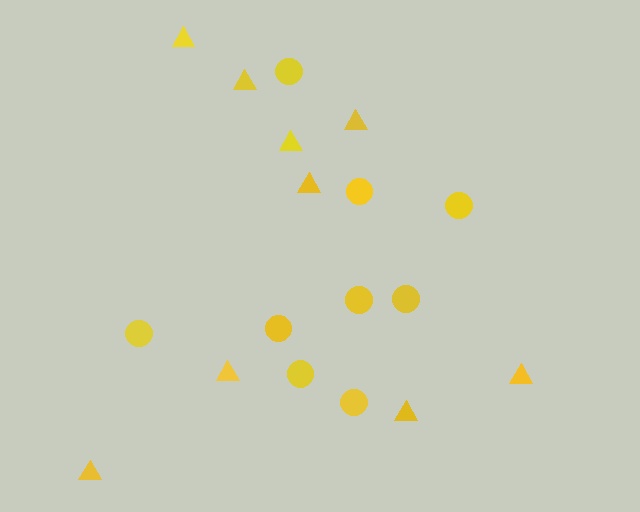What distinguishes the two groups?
There are 2 groups: one group of circles (9) and one group of triangles (9).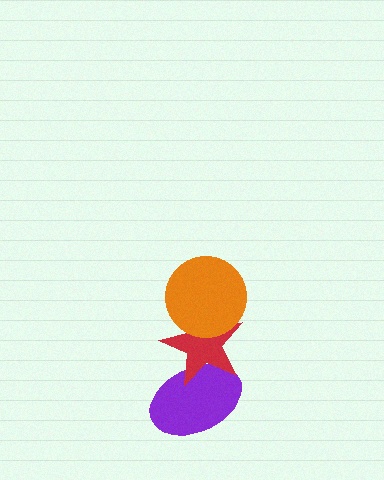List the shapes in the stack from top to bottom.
From top to bottom: the orange circle, the red star, the purple ellipse.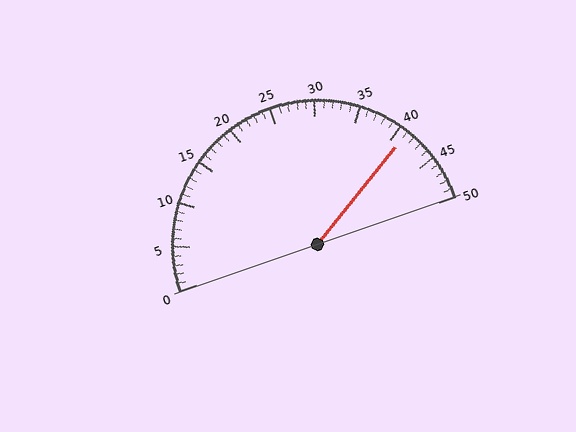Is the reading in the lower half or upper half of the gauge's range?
The reading is in the upper half of the range (0 to 50).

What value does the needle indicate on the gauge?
The needle indicates approximately 41.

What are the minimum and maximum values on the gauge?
The gauge ranges from 0 to 50.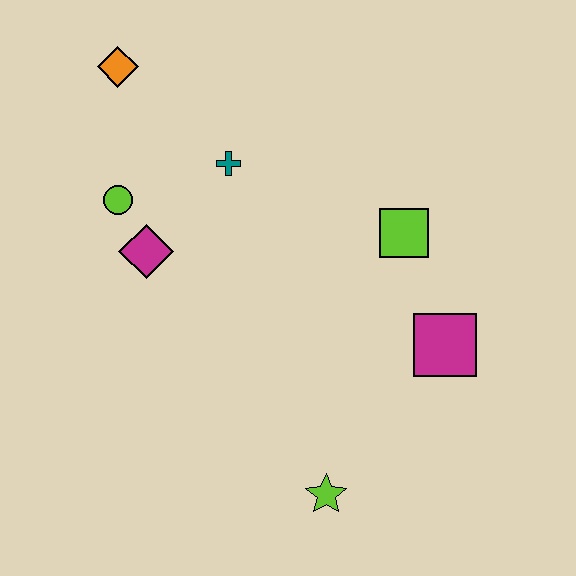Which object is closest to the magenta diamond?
The lime circle is closest to the magenta diamond.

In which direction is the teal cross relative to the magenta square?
The teal cross is to the left of the magenta square.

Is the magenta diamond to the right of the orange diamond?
Yes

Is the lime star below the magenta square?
Yes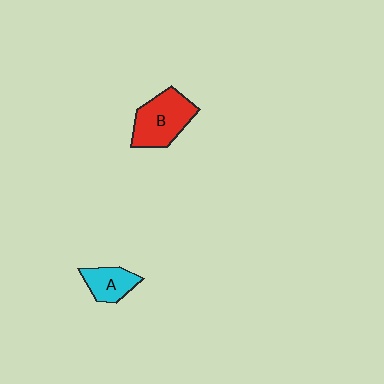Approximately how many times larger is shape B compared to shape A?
Approximately 1.7 times.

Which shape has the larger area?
Shape B (red).